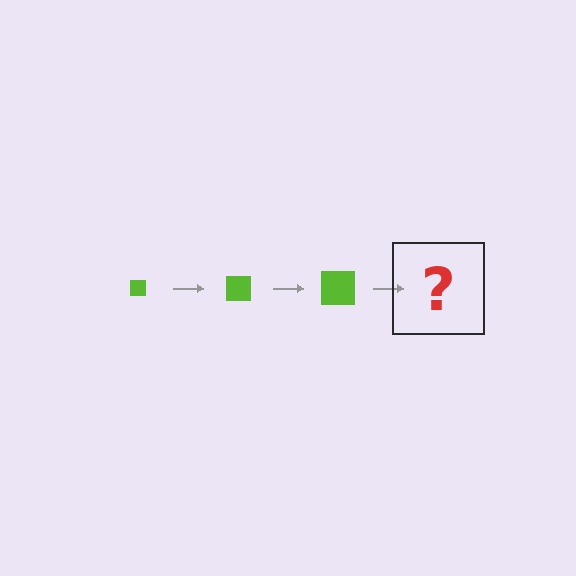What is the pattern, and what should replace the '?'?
The pattern is that the square gets progressively larger each step. The '?' should be a lime square, larger than the previous one.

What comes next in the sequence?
The next element should be a lime square, larger than the previous one.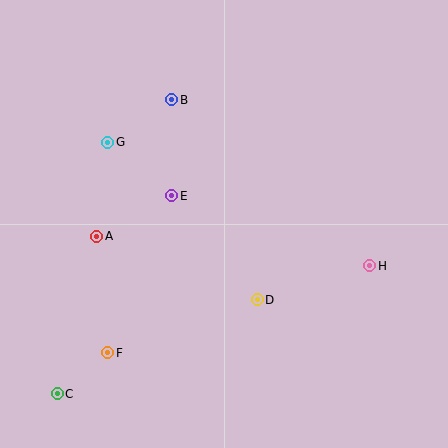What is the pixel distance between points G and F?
The distance between G and F is 211 pixels.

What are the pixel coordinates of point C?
Point C is at (57, 394).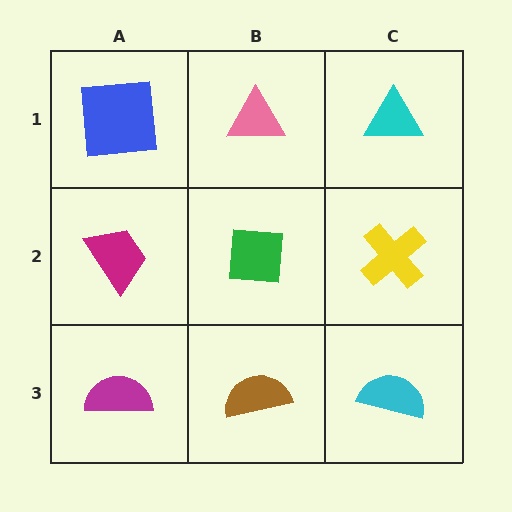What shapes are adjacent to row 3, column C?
A yellow cross (row 2, column C), a brown semicircle (row 3, column B).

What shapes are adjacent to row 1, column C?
A yellow cross (row 2, column C), a pink triangle (row 1, column B).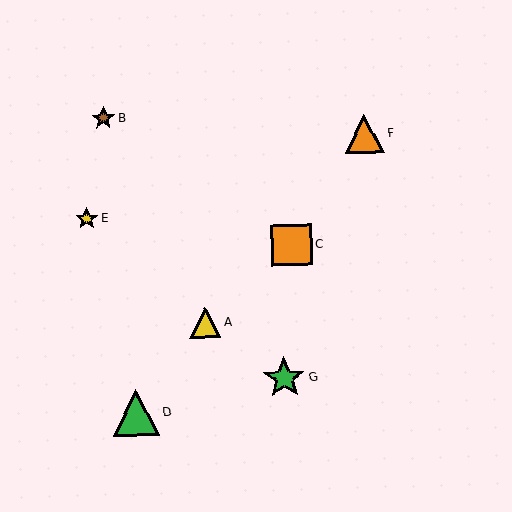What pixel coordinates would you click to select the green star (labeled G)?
Click at (284, 378) to select the green star G.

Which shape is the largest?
The green triangle (labeled D) is the largest.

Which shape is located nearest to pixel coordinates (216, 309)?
The yellow triangle (labeled A) at (205, 323) is nearest to that location.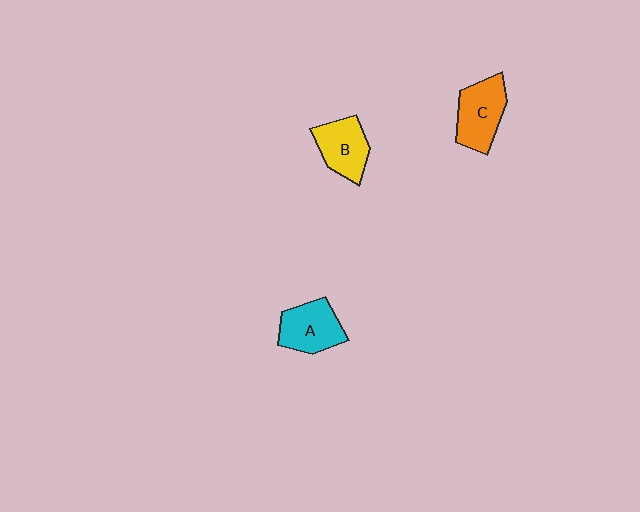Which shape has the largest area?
Shape C (orange).